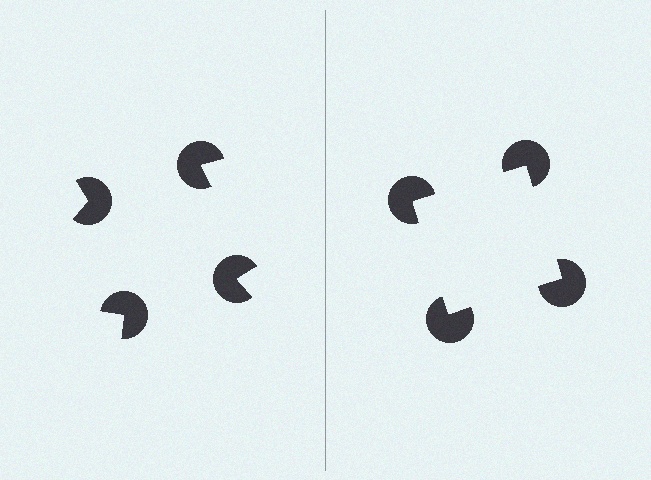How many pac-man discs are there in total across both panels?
8 — 4 on each side.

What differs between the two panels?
The pac-man discs are positioned identically on both sides; only the wedge orientations differ. On the right they align to a square; on the left they are misaligned.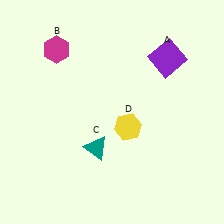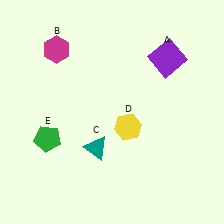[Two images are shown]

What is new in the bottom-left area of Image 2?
A green pentagon (E) was added in the bottom-left area of Image 2.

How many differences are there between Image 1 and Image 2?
There is 1 difference between the two images.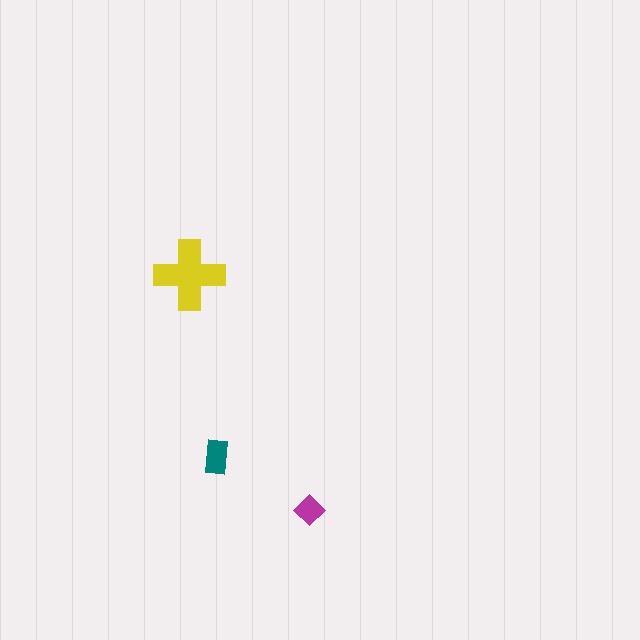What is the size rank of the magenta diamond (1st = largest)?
3rd.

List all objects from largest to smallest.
The yellow cross, the teal rectangle, the magenta diamond.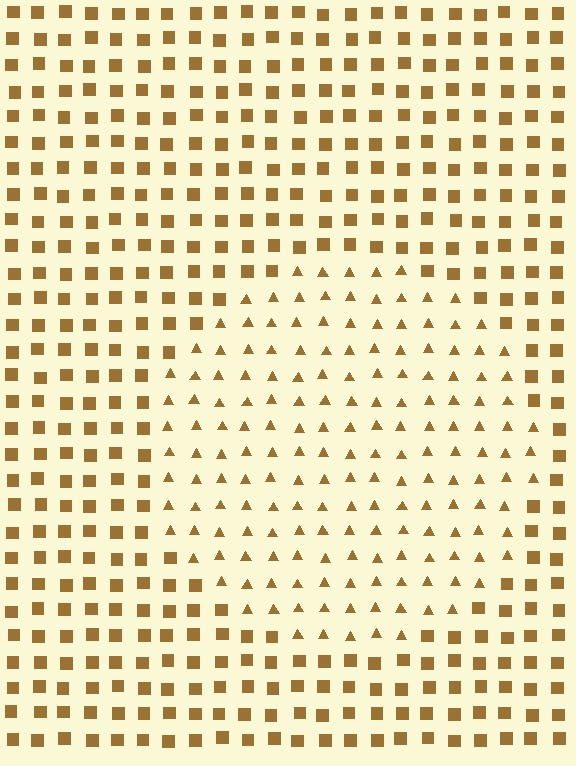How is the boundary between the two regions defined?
The boundary is defined by a change in element shape: triangles inside vs. squares outside. All elements share the same color and spacing.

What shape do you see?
I see a circle.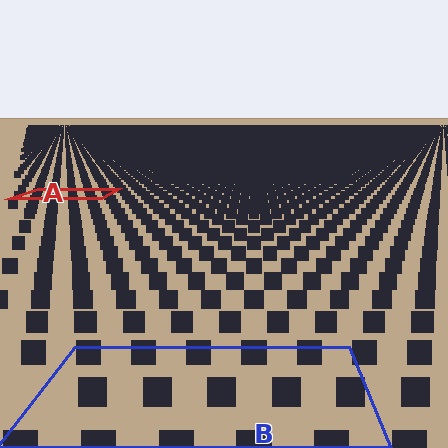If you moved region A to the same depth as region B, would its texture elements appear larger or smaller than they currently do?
They would appear larger. At a closer depth, the same texture elements are projected at a bigger on-screen size.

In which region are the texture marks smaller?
The texture marks are smaller in region A, because it is farther away.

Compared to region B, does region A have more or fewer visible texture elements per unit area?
Region A has more texture elements per unit area — they are packed more densely because it is farther away.